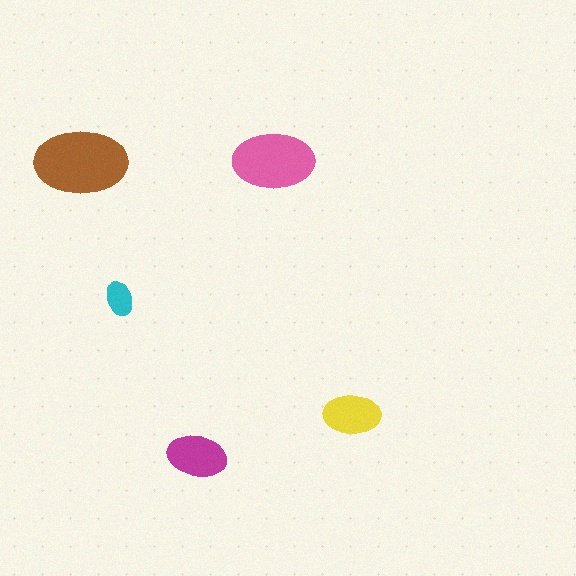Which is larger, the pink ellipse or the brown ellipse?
The brown one.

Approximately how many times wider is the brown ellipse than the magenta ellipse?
About 1.5 times wider.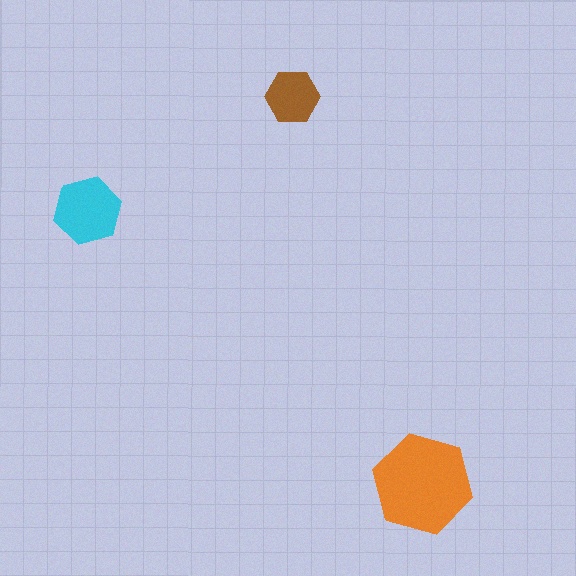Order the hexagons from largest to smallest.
the orange one, the cyan one, the brown one.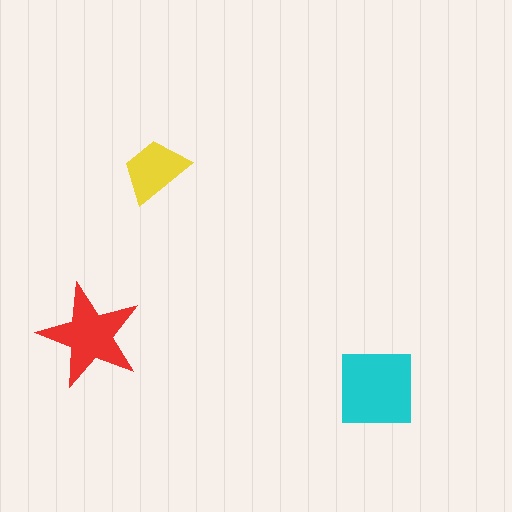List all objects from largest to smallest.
The cyan square, the red star, the yellow trapezoid.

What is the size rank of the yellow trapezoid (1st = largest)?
3rd.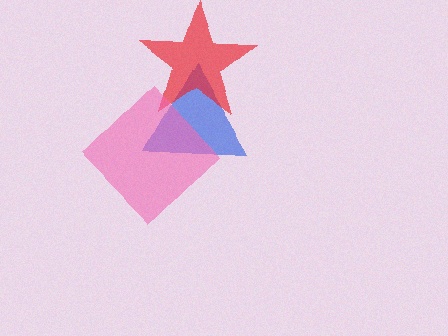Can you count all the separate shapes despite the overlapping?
Yes, there are 3 separate shapes.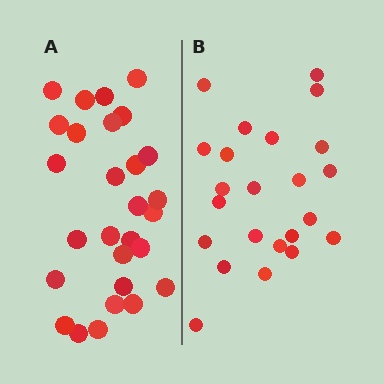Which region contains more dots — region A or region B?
Region A (the left region) has more dots.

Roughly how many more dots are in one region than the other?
Region A has about 5 more dots than region B.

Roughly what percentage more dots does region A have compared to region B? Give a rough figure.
About 20% more.